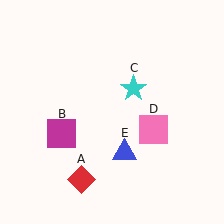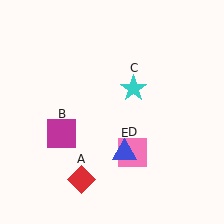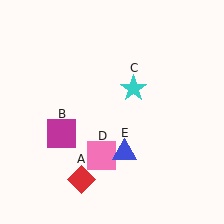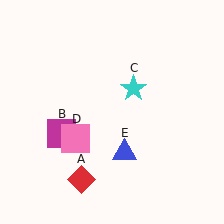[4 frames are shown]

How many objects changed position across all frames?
1 object changed position: pink square (object D).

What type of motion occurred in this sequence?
The pink square (object D) rotated clockwise around the center of the scene.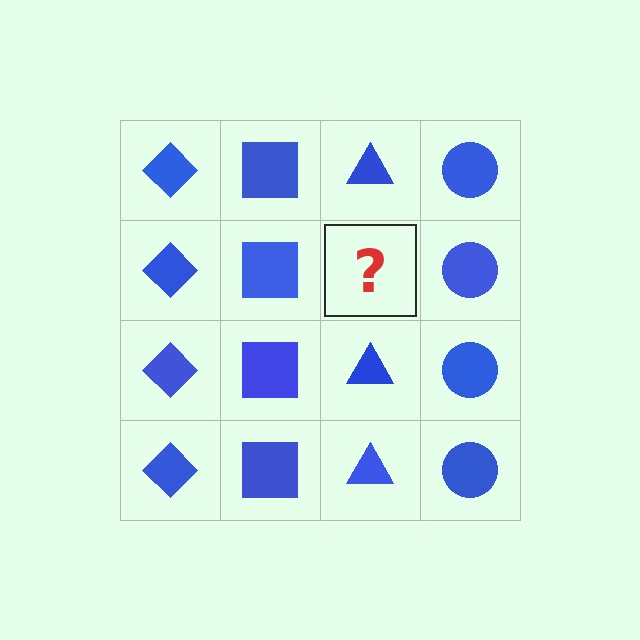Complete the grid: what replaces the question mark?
The question mark should be replaced with a blue triangle.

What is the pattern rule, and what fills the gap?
The rule is that each column has a consistent shape. The gap should be filled with a blue triangle.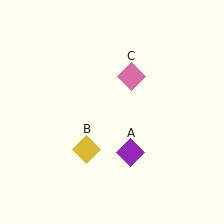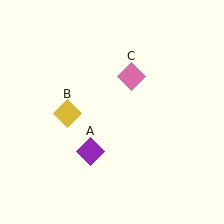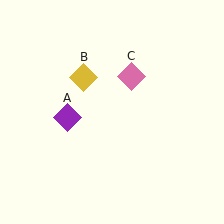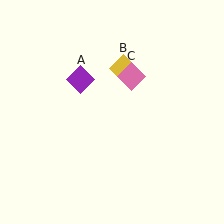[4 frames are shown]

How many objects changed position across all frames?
2 objects changed position: purple diamond (object A), yellow diamond (object B).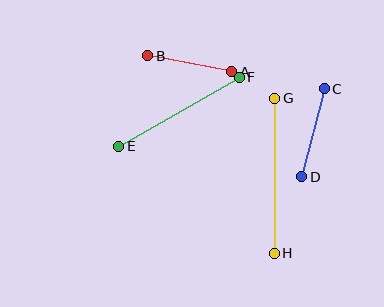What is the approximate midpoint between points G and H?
The midpoint is at approximately (274, 176) pixels.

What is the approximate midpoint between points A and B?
The midpoint is at approximately (190, 64) pixels.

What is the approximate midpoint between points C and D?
The midpoint is at approximately (313, 133) pixels.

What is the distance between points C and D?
The distance is approximately 91 pixels.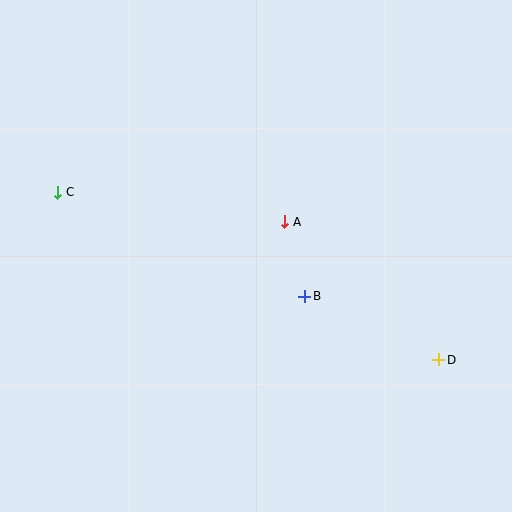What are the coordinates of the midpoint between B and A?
The midpoint between B and A is at (295, 259).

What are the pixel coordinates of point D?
Point D is at (439, 360).